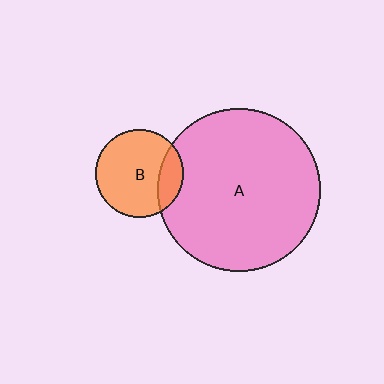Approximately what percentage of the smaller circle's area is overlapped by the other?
Approximately 20%.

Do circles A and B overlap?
Yes.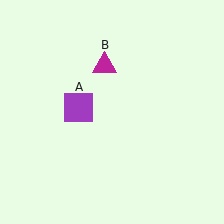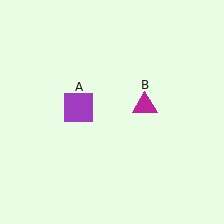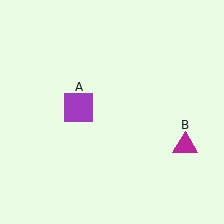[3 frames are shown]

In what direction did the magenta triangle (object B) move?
The magenta triangle (object B) moved down and to the right.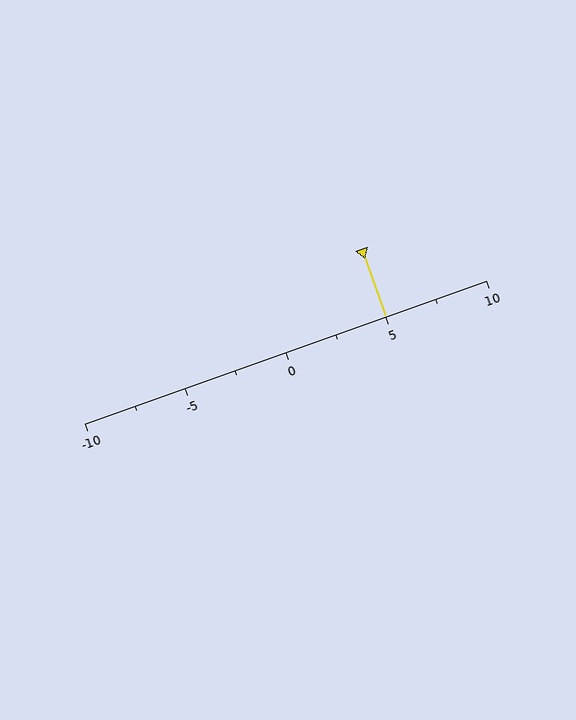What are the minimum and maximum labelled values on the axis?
The axis runs from -10 to 10.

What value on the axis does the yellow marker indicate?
The marker indicates approximately 5.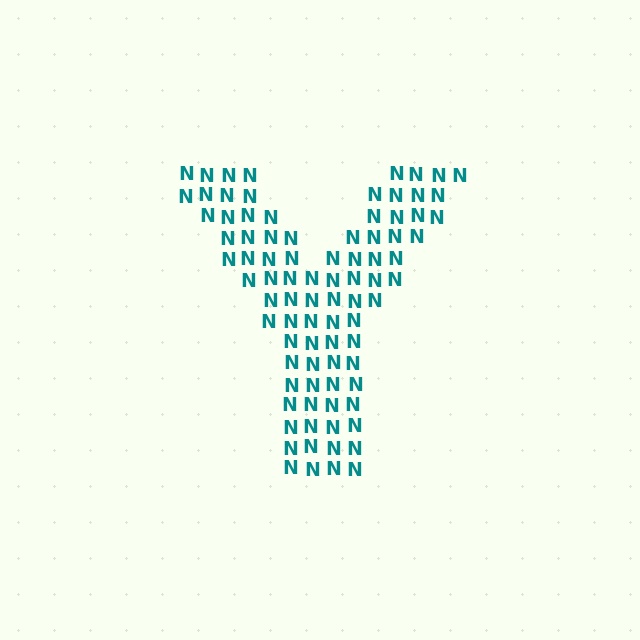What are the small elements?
The small elements are letter N's.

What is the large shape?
The large shape is the letter Y.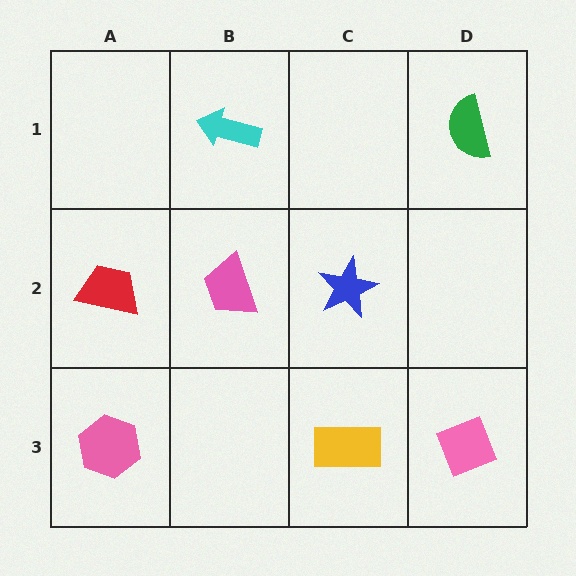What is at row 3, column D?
A pink diamond.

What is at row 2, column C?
A blue star.